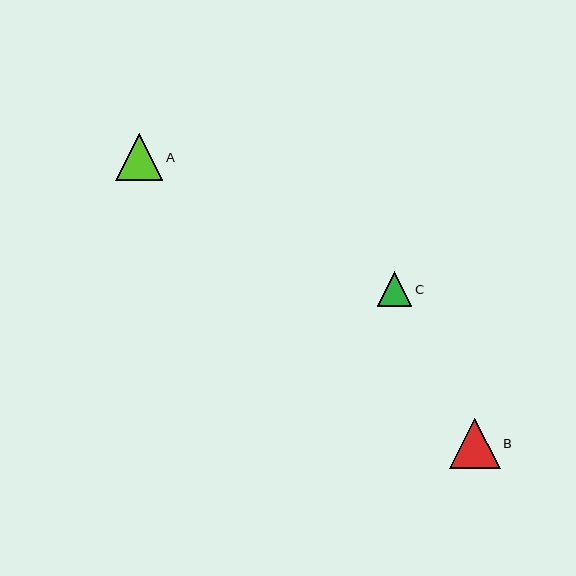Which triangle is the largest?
Triangle B is the largest with a size of approximately 51 pixels.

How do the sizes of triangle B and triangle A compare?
Triangle B and triangle A are approximately the same size.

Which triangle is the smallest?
Triangle C is the smallest with a size of approximately 34 pixels.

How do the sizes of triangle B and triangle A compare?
Triangle B and triangle A are approximately the same size.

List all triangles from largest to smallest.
From largest to smallest: B, A, C.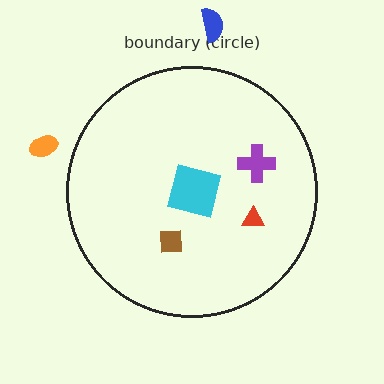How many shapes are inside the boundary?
4 inside, 2 outside.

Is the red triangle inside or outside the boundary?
Inside.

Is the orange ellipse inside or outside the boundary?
Outside.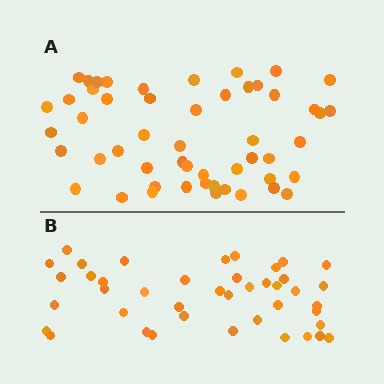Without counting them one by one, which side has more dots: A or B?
Region A (the top region) has more dots.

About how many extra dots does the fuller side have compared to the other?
Region A has roughly 10 or so more dots than region B.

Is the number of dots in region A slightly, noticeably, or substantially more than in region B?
Region A has only slightly more — the two regions are fairly close. The ratio is roughly 1.2 to 1.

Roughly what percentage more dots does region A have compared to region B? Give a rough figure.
About 25% more.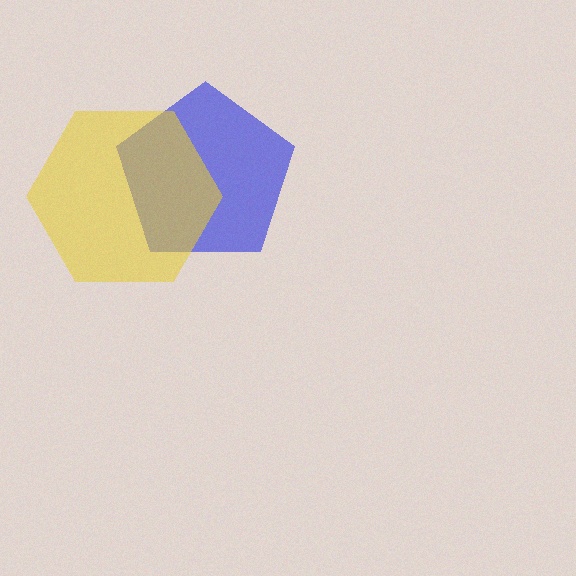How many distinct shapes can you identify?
There are 2 distinct shapes: a blue pentagon, a yellow hexagon.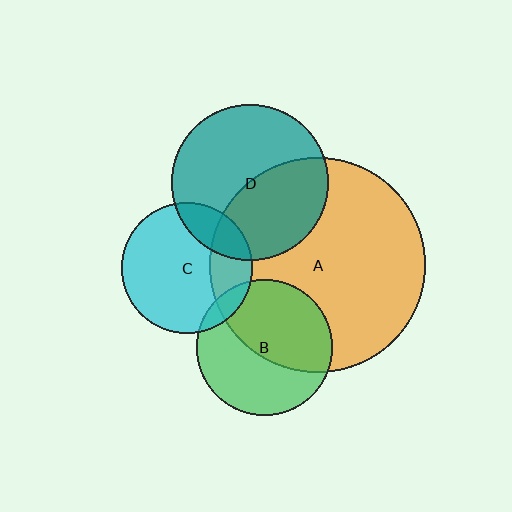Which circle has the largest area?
Circle A (orange).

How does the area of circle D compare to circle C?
Approximately 1.4 times.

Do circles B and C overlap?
Yes.